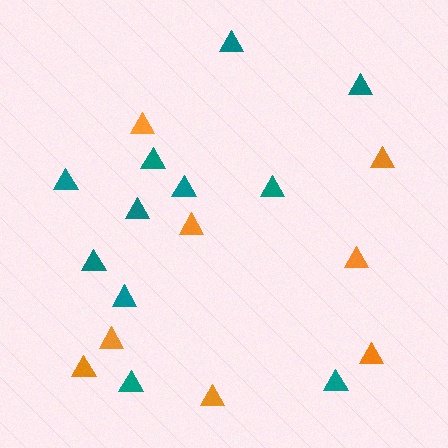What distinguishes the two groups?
There are 2 groups: one group of teal triangles (11) and one group of orange triangles (8).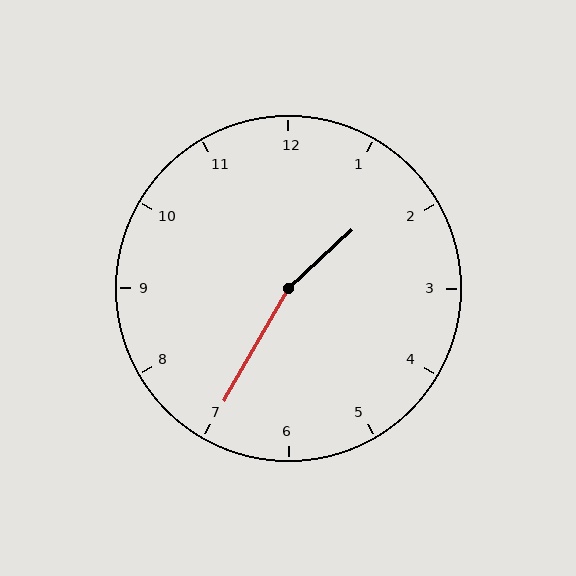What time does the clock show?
1:35.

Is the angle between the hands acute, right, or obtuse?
It is obtuse.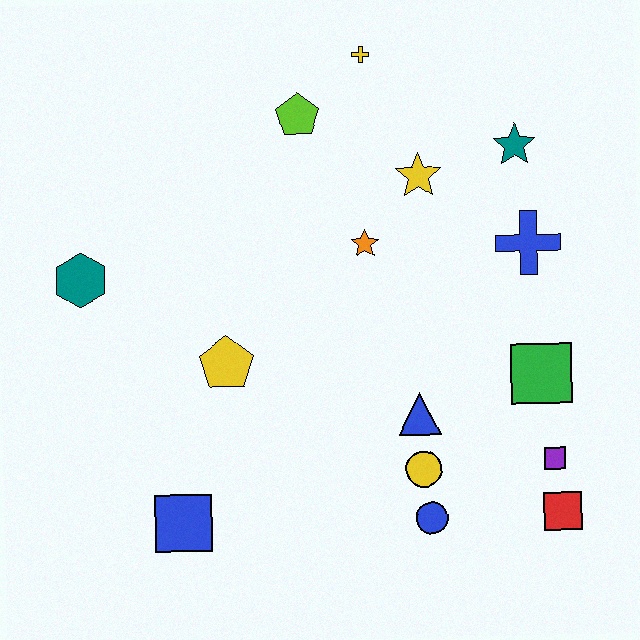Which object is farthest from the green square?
The teal hexagon is farthest from the green square.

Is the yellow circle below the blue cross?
Yes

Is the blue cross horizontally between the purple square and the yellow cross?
Yes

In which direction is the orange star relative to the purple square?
The orange star is above the purple square.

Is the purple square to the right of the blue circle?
Yes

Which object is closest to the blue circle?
The yellow circle is closest to the blue circle.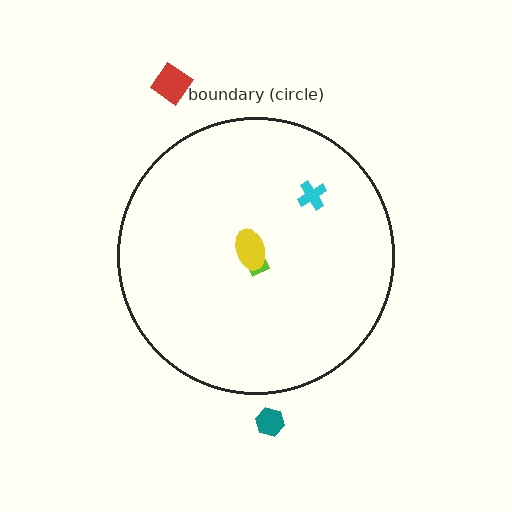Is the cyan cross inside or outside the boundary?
Inside.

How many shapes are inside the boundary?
3 inside, 2 outside.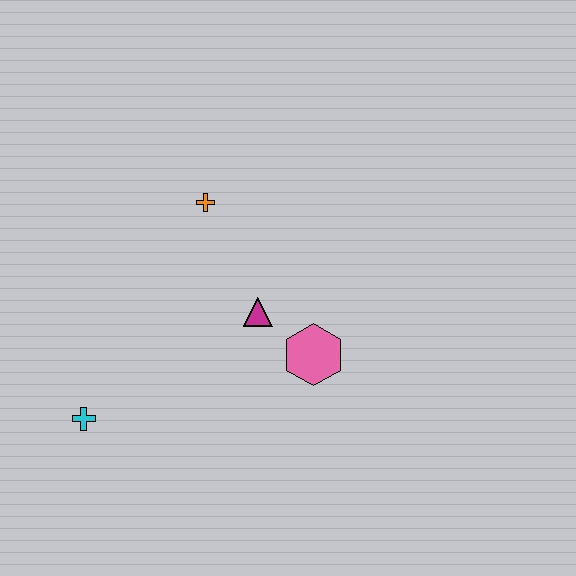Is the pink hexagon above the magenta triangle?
No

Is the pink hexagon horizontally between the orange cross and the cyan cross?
No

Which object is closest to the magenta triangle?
The pink hexagon is closest to the magenta triangle.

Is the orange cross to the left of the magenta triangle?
Yes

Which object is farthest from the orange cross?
The cyan cross is farthest from the orange cross.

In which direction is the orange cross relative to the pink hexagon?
The orange cross is above the pink hexagon.